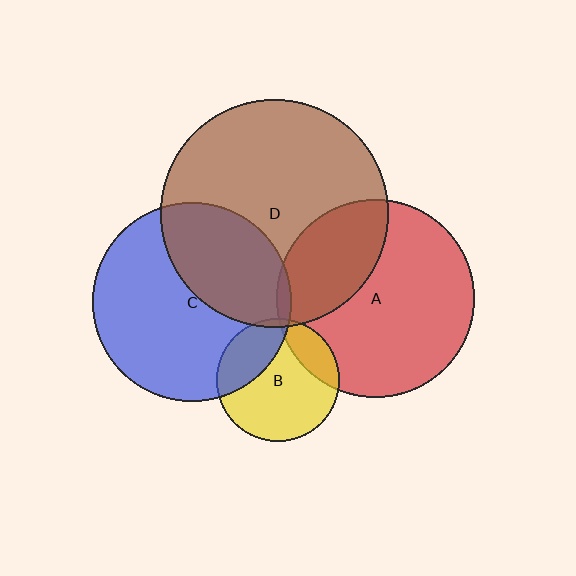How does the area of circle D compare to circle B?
Approximately 3.4 times.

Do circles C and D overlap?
Yes.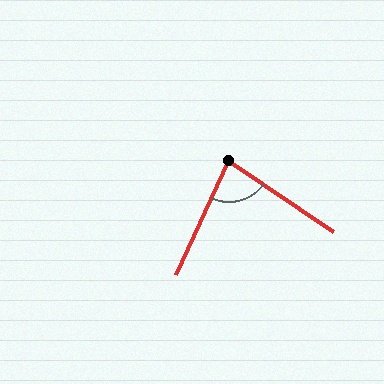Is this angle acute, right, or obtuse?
It is acute.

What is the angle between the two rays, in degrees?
Approximately 81 degrees.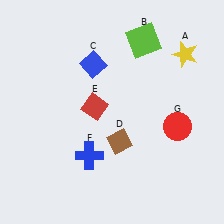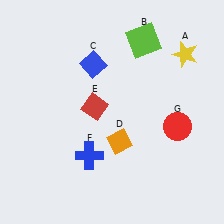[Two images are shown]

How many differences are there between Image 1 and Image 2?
There is 1 difference between the two images.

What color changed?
The diamond (D) changed from brown in Image 1 to orange in Image 2.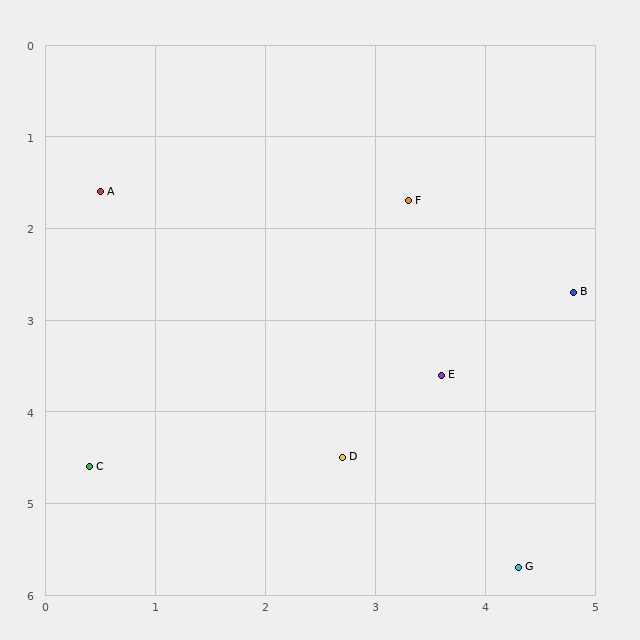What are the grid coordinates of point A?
Point A is at approximately (0.5, 1.6).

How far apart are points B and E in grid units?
Points B and E are about 1.5 grid units apart.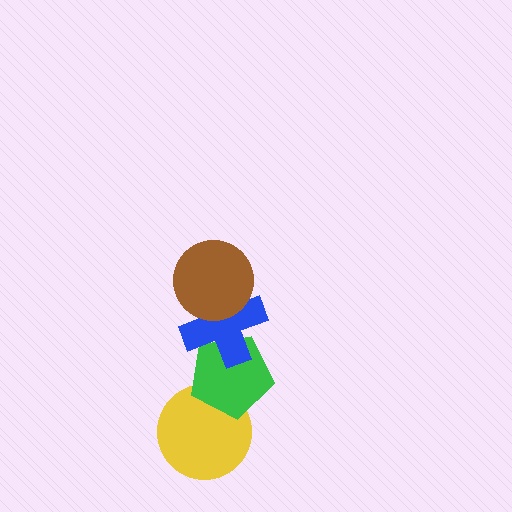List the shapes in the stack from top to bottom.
From top to bottom: the brown circle, the blue cross, the green pentagon, the yellow circle.